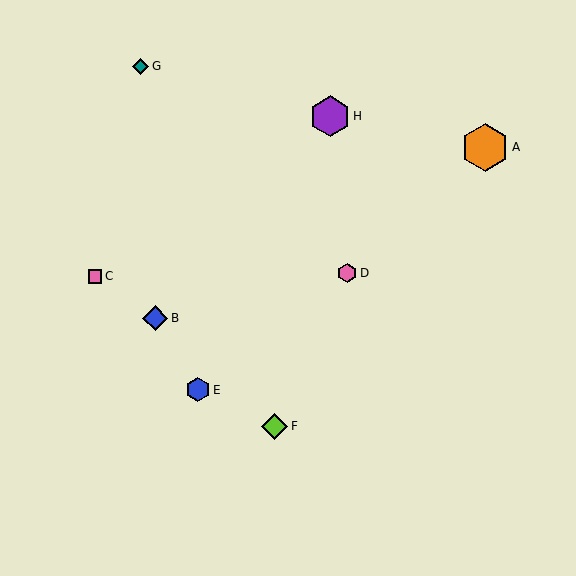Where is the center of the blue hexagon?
The center of the blue hexagon is at (198, 390).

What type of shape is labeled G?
Shape G is a teal diamond.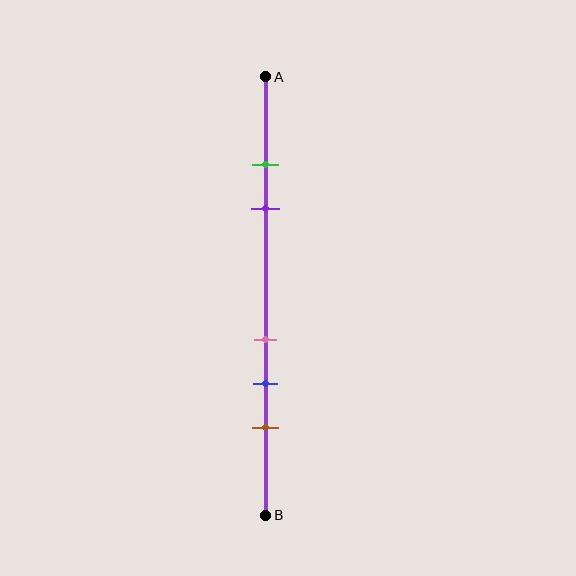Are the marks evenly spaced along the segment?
No, the marks are not evenly spaced.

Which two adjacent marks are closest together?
The green and purple marks are the closest adjacent pair.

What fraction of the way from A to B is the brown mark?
The brown mark is approximately 80% (0.8) of the way from A to B.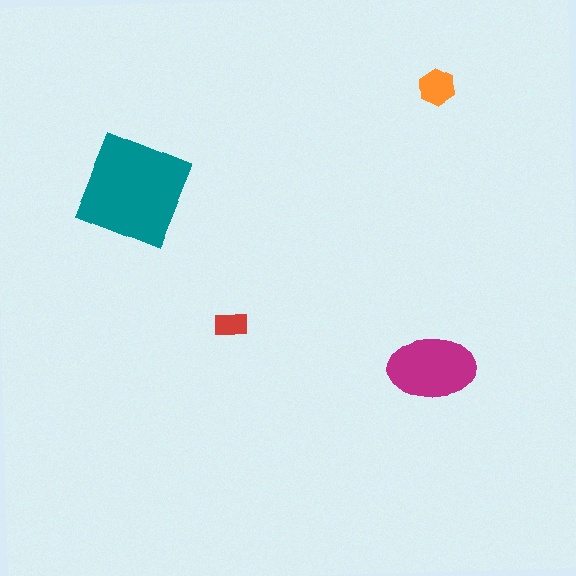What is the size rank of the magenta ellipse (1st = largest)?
2nd.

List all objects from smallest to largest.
The red rectangle, the orange hexagon, the magenta ellipse, the teal square.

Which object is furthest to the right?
The orange hexagon is rightmost.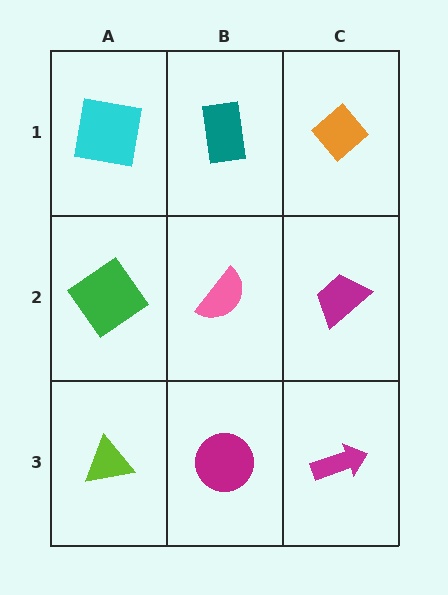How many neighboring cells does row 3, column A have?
2.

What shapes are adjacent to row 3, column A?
A green diamond (row 2, column A), a magenta circle (row 3, column B).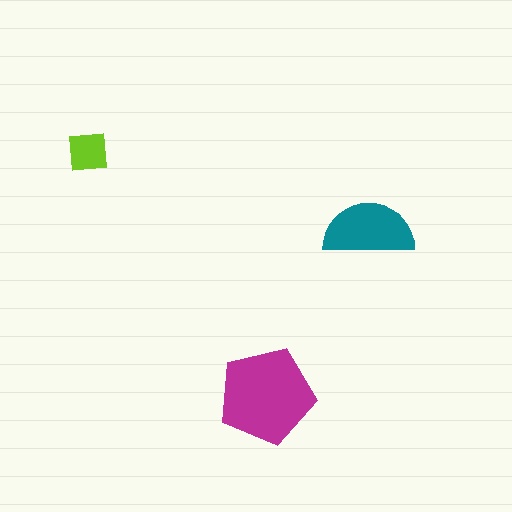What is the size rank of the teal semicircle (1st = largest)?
2nd.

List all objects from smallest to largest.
The lime square, the teal semicircle, the magenta pentagon.